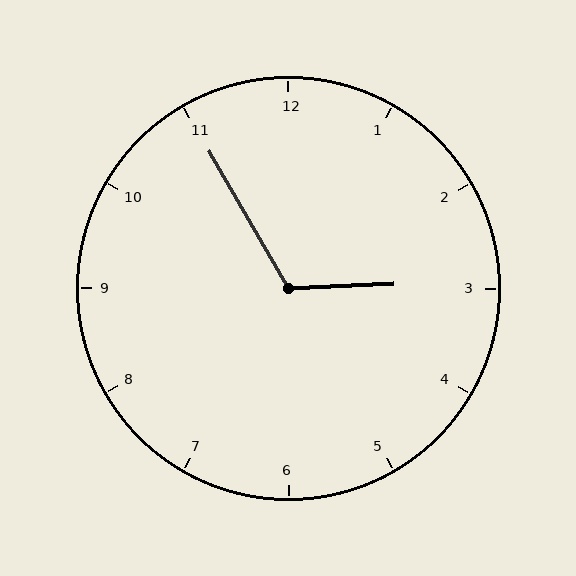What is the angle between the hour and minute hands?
Approximately 118 degrees.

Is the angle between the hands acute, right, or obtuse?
It is obtuse.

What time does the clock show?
2:55.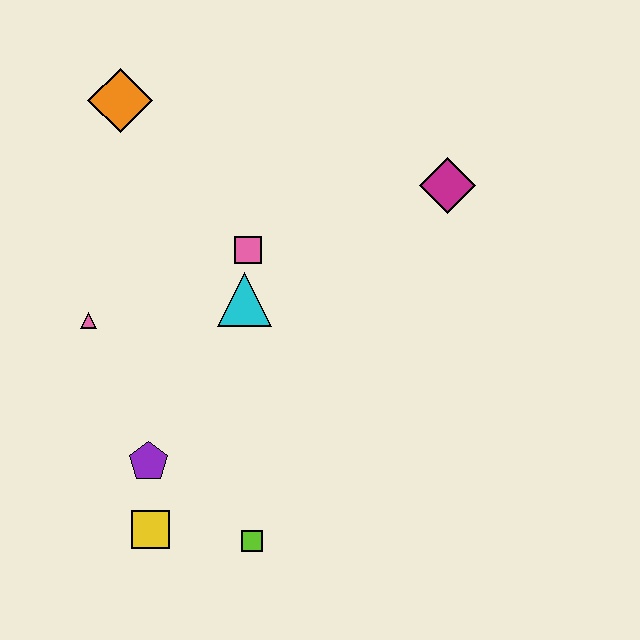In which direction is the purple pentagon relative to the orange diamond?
The purple pentagon is below the orange diamond.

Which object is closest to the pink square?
The cyan triangle is closest to the pink square.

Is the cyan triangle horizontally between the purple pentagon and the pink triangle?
No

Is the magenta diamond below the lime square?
No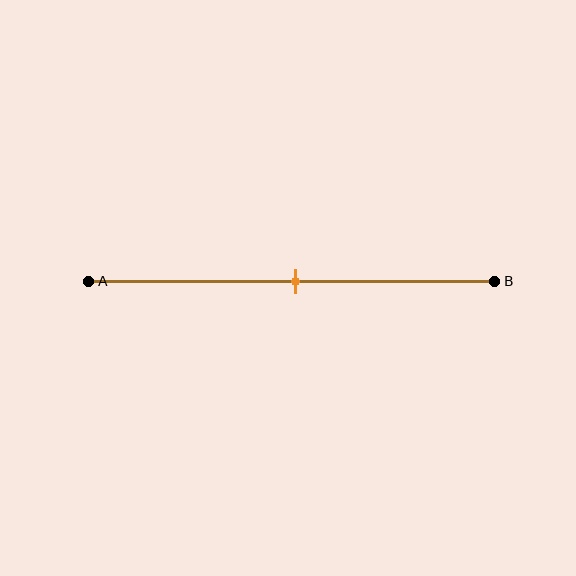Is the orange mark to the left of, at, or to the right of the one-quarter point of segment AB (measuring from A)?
The orange mark is to the right of the one-quarter point of segment AB.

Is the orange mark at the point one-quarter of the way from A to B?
No, the mark is at about 50% from A, not at the 25% one-quarter point.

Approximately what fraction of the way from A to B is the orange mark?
The orange mark is approximately 50% of the way from A to B.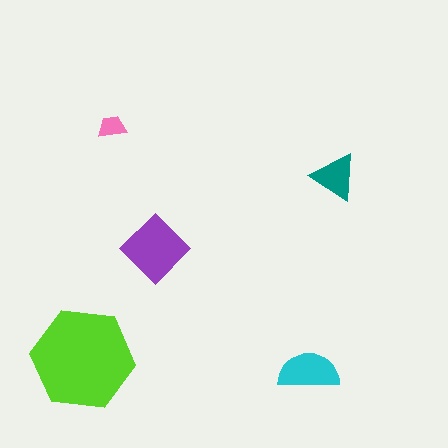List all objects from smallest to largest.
The pink trapezoid, the teal triangle, the cyan semicircle, the purple diamond, the lime hexagon.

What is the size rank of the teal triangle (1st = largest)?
4th.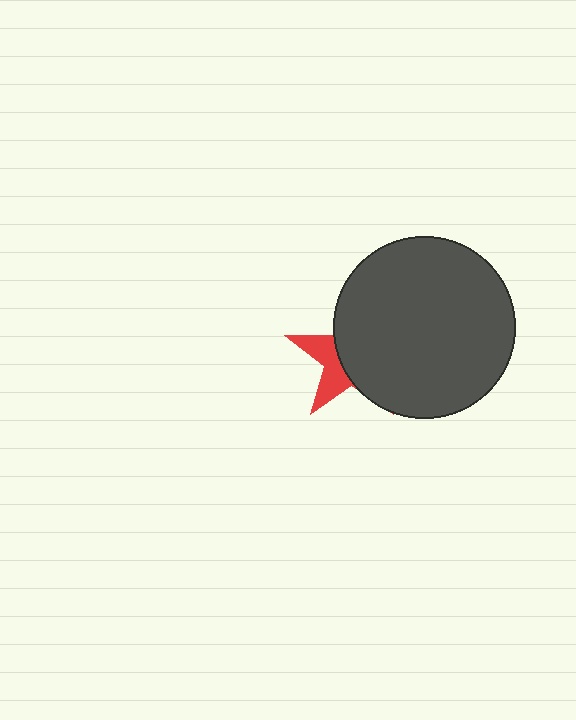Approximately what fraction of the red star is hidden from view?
Roughly 66% of the red star is hidden behind the dark gray circle.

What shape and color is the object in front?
The object in front is a dark gray circle.